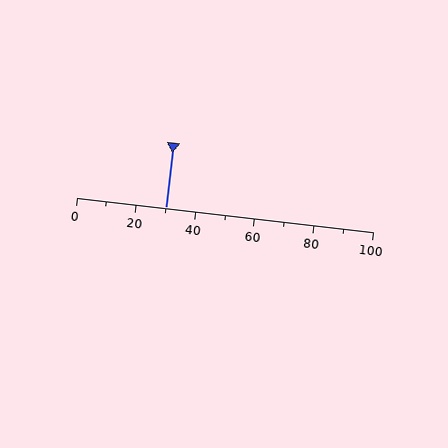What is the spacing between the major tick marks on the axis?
The major ticks are spaced 20 apart.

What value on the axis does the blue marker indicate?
The marker indicates approximately 30.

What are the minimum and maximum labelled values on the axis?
The axis runs from 0 to 100.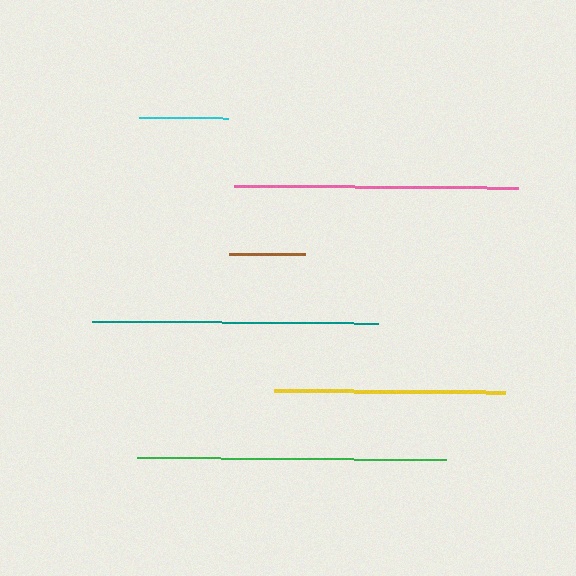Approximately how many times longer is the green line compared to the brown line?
The green line is approximately 4.1 times the length of the brown line.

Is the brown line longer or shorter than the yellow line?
The yellow line is longer than the brown line.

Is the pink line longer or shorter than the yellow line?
The pink line is longer than the yellow line.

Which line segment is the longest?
The green line is the longest at approximately 309 pixels.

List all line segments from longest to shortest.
From longest to shortest: green, teal, pink, yellow, cyan, brown.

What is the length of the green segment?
The green segment is approximately 309 pixels long.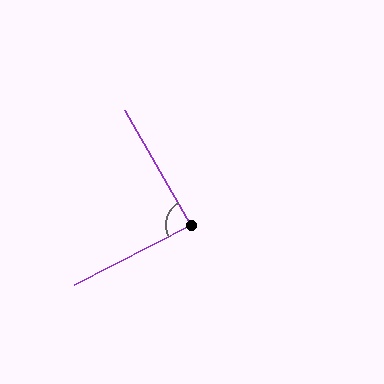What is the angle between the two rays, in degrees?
Approximately 87 degrees.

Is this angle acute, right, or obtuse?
It is approximately a right angle.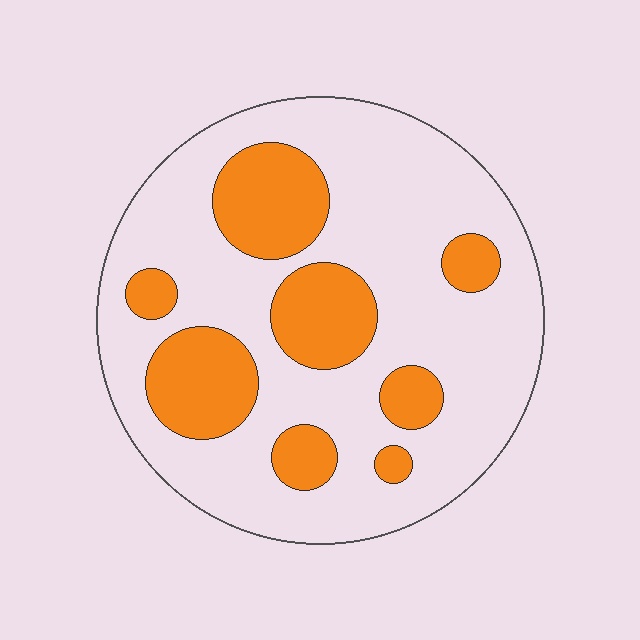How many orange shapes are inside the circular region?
8.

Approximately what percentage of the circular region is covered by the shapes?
Approximately 25%.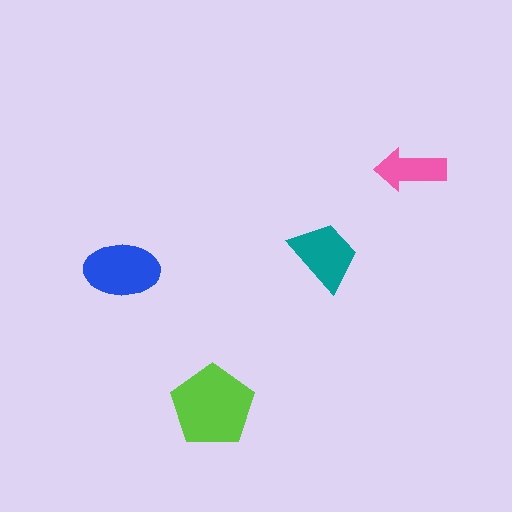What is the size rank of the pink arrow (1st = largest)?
4th.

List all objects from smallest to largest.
The pink arrow, the teal trapezoid, the blue ellipse, the lime pentagon.